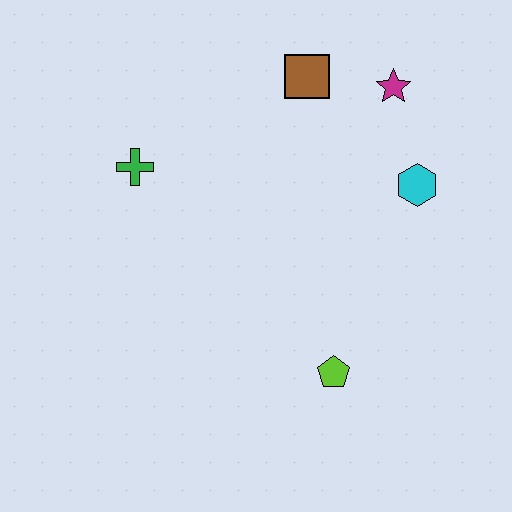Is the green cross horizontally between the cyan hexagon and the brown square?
No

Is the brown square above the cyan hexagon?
Yes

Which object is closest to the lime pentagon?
The cyan hexagon is closest to the lime pentagon.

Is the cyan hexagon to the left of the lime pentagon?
No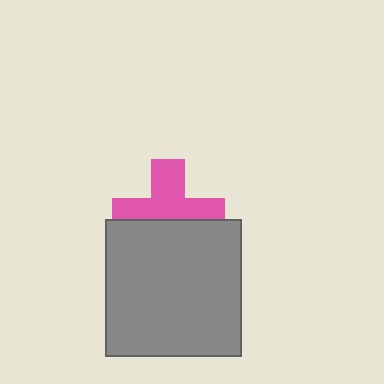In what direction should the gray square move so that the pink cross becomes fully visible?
The gray square should move down. That is the shortest direction to clear the overlap and leave the pink cross fully visible.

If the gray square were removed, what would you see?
You would see the complete pink cross.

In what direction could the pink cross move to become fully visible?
The pink cross could move up. That would shift it out from behind the gray square entirely.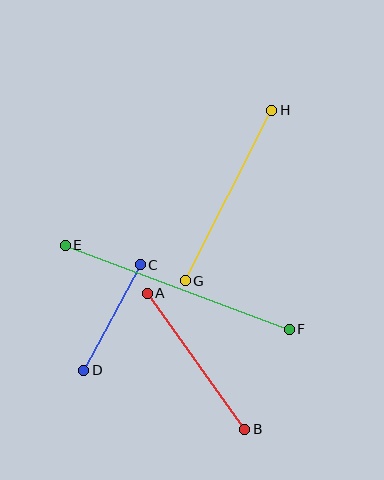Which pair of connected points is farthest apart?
Points E and F are farthest apart.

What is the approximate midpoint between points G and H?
The midpoint is at approximately (228, 196) pixels.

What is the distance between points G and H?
The distance is approximately 191 pixels.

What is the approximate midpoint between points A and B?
The midpoint is at approximately (196, 361) pixels.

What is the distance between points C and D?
The distance is approximately 120 pixels.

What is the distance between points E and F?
The distance is approximately 239 pixels.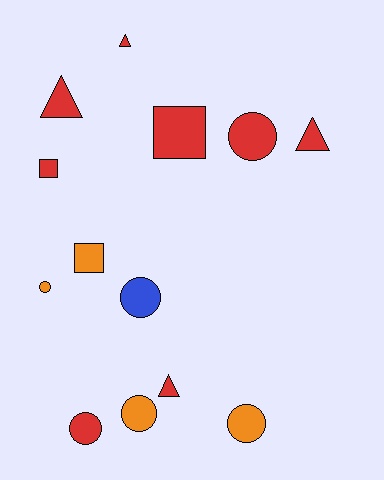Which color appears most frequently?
Red, with 8 objects.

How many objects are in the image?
There are 13 objects.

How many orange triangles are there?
There are no orange triangles.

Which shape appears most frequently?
Circle, with 6 objects.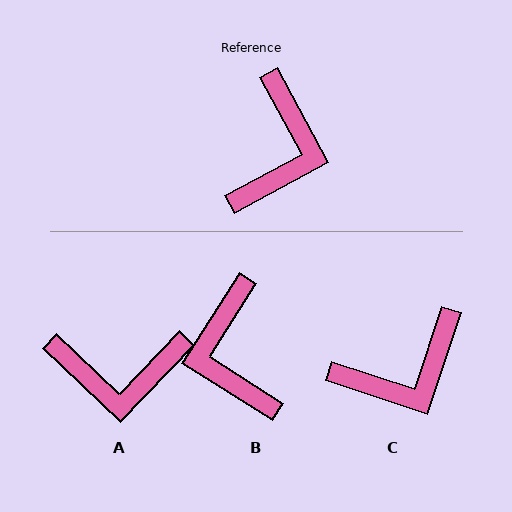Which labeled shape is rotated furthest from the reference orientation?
B, about 151 degrees away.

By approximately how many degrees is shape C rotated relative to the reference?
Approximately 47 degrees clockwise.